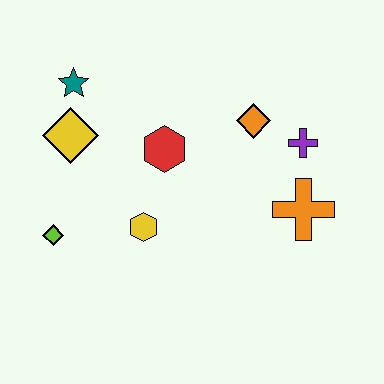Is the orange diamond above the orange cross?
Yes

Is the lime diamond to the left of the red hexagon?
Yes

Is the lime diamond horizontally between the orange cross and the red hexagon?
No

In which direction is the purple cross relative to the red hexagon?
The purple cross is to the right of the red hexagon.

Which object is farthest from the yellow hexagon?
The purple cross is farthest from the yellow hexagon.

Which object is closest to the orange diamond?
The purple cross is closest to the orange diamond.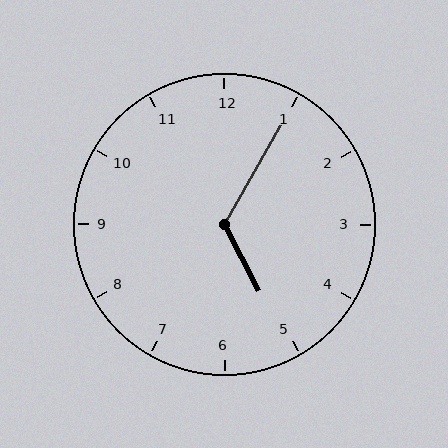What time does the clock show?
5:05.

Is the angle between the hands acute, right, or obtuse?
It is obtuse.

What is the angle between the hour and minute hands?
Approximately 122 degrees.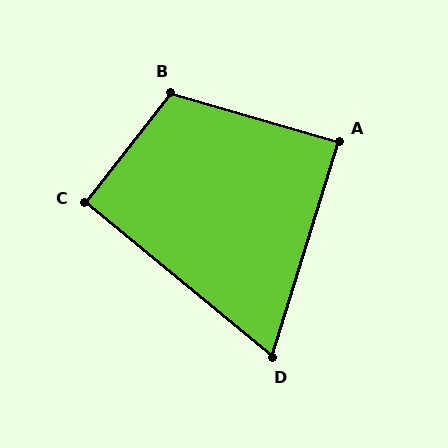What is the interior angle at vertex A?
Approximately 89 degrees (approximately right).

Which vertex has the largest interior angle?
B, at approximately 112 degrees.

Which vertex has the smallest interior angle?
D, at approximately 68 degrees.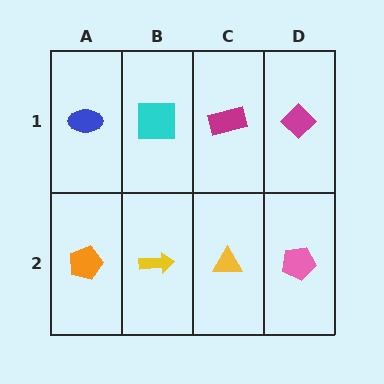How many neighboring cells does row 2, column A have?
2.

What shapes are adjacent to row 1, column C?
A yellow triangle (row 2, column C), a cyan square (row 1, column B), a magenta diamond (row 1, column D).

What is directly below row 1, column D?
A pink pentagon.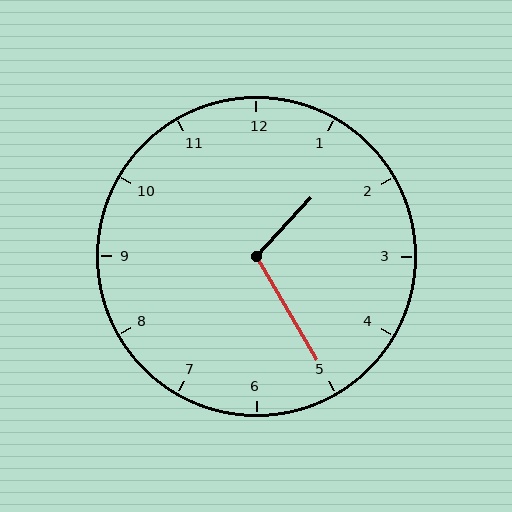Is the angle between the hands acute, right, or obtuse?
It is obtuse.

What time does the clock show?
1:25.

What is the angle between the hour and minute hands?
Approximately 108 degrees.